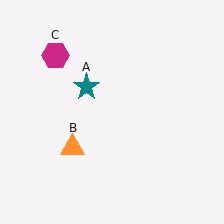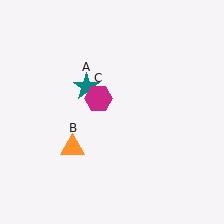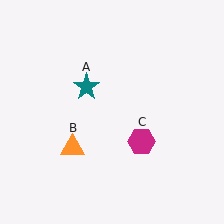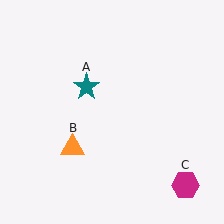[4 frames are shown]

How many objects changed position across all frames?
1 object changed position: magenta hexagon (object C).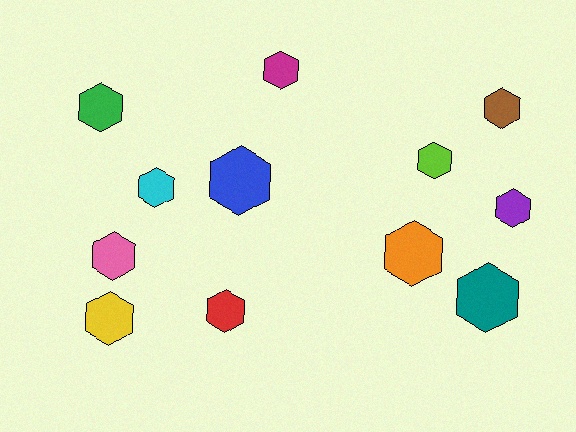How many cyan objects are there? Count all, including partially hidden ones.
There is 1 cyan object.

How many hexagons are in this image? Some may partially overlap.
There are 12 hexagons.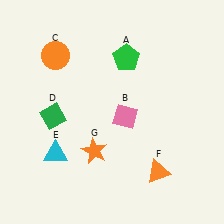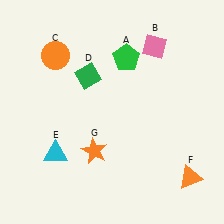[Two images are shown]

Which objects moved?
The objects that moved are: the pink diamond (B), the green diamond (D), the orange triangle (F).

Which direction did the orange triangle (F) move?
The orange triangle (F) moved right.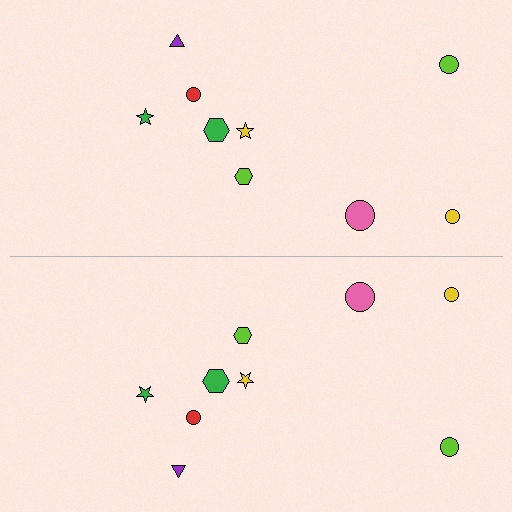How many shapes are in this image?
There are 18 shapes in this image.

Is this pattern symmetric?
Yes, this pattern has bilateral (reflection) symmetry.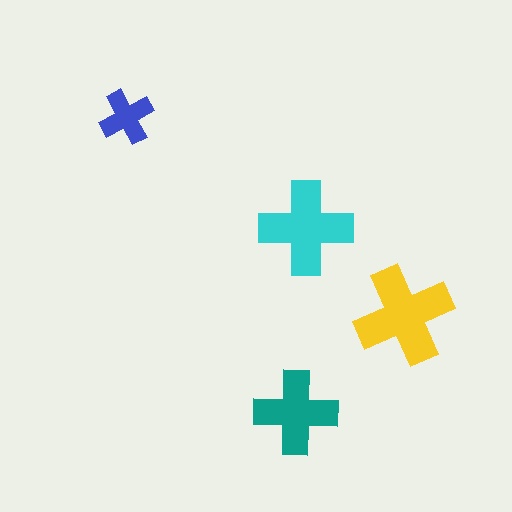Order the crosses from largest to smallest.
the yellow one, the cyan one, the teal one, the blue one.